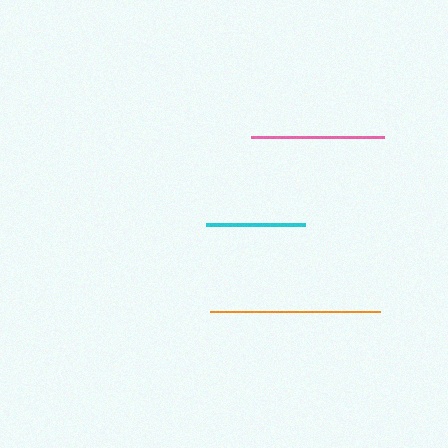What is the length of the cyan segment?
The cyan segment is approximately 99 pixels long.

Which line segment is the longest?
The orange line is the longest at approximately 170 pixels.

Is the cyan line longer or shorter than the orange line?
The orange line is longer than the cyan line.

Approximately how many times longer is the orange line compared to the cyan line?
The orange line is approximately 1.7 times the length of the cyan line.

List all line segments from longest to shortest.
From longest to shortest: orange, pink, cyan.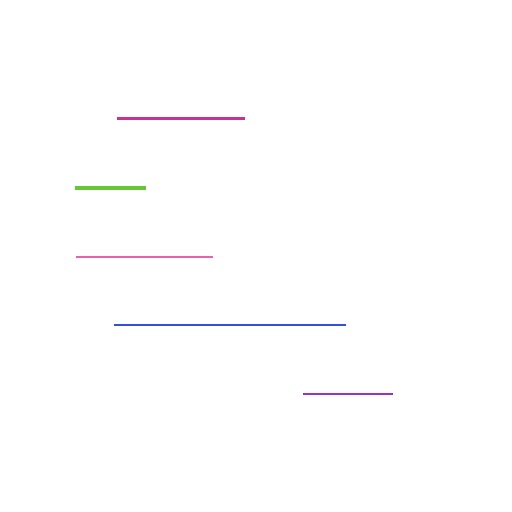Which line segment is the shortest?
The lime line is the shortest at approximately 70 pixels.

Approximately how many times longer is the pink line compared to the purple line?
The pink line is approximately 1.5 times the length of the purple line.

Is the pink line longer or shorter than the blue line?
The blue line is longer than the pink line.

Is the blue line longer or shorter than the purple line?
The blue line is longer than the purple line.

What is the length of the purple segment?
The purple segment is approximately 89 pixels long.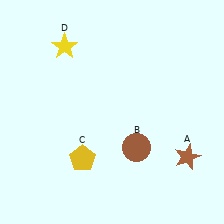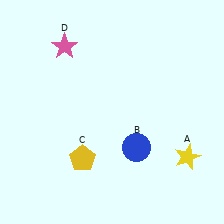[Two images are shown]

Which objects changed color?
A changed from brown to yellow. B changed from brown to blue. D changed from yellow to pink.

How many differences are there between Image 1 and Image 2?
There are 3 differences between the two images.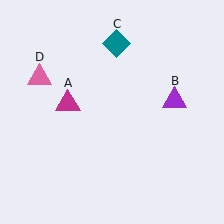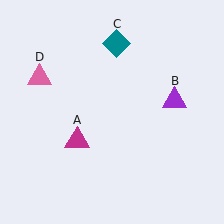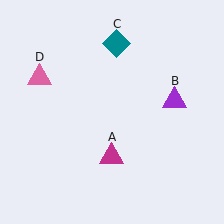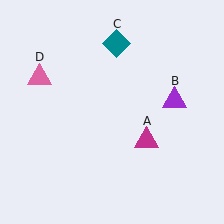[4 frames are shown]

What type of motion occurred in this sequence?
The magenta triangle (object A) rotated counterclockwise around the center of the scene.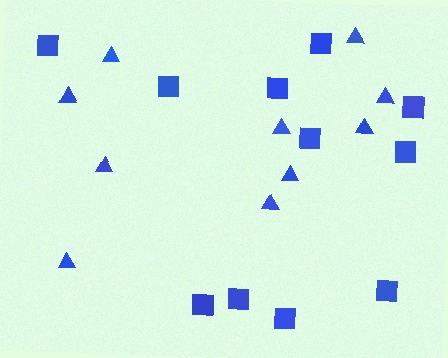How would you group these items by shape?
There are 2 groups: one group of squares (11) and one group of triangles (10).